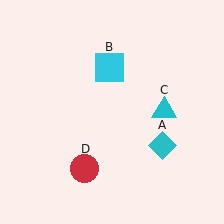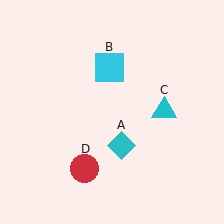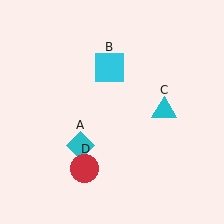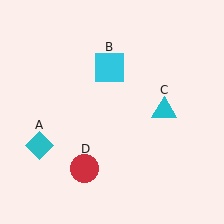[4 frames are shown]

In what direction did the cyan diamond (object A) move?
The cyan diamond (object A) moved left.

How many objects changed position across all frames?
1 object changed position: cyan diamond (object A).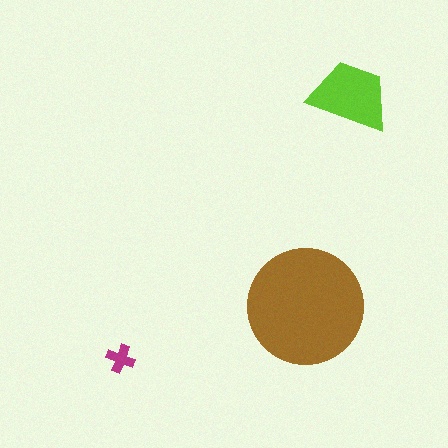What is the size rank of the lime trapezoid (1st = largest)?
2nd.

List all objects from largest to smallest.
The brown circle, the lime trapezoid, the magenta cross.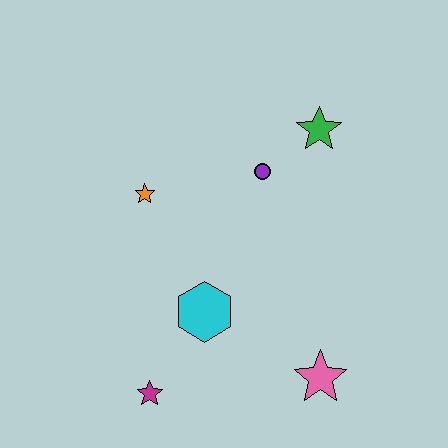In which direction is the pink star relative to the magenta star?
The pink star is to the right of the magenta star.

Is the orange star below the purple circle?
Yes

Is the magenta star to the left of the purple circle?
Yes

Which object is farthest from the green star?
The magenta star is farthest from the green star.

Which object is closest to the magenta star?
The cyan hexagon is closest to the magenta star.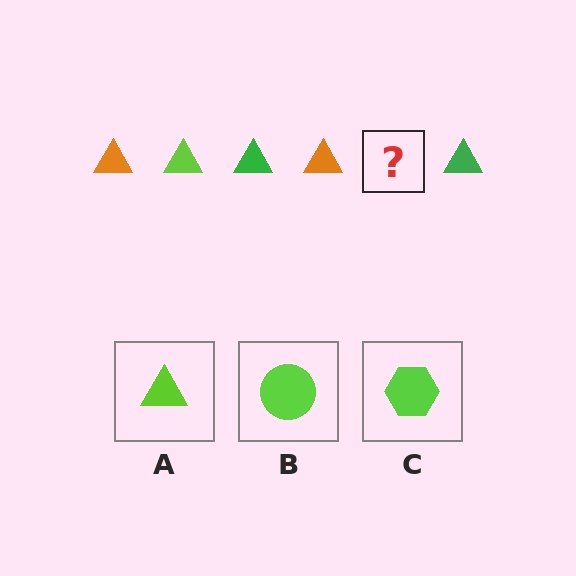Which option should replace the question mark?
Option A.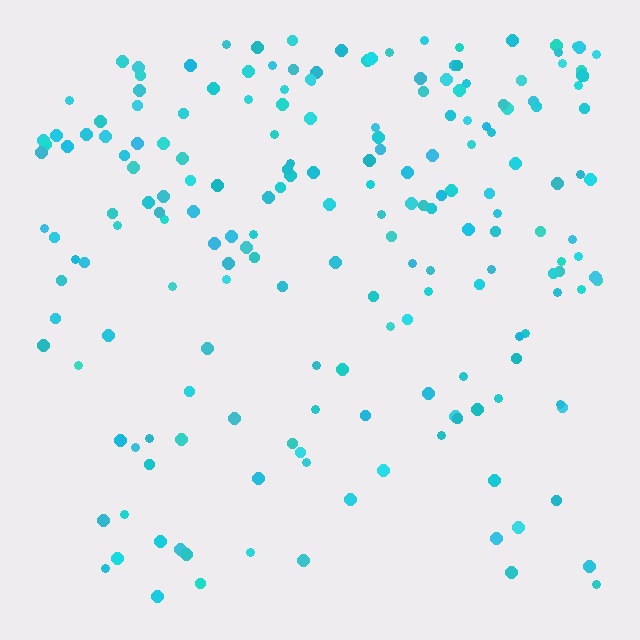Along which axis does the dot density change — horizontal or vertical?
Vertical.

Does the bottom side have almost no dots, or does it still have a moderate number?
Still a moderate number, just noticeably fewer than the top.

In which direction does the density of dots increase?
From bottom to top, with the top side densest.